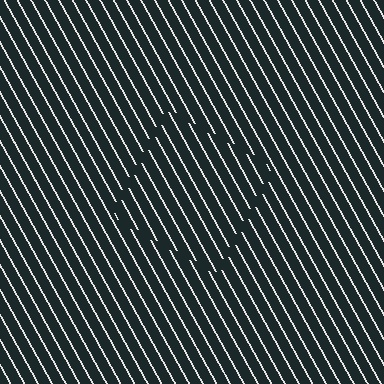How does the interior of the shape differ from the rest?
The interior of the shape contains the same grating, shifted by half a period — the contour is defined by the phase discontinuity where line-ends from the inner and outer gratings abut.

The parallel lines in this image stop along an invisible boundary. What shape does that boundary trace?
An illusory square. The interior of the shape contains the same grating, shifted by half a period — the contour is defined by the phase discontinuity where line-ends from the inner and outer gratings abut.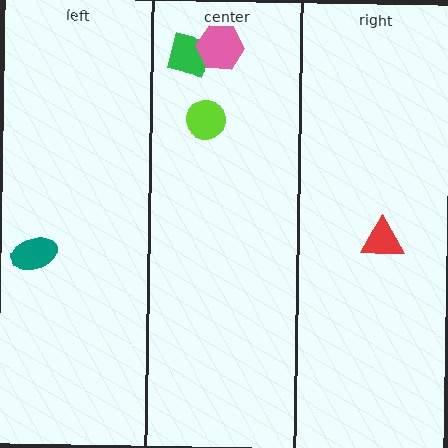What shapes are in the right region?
The red triangle.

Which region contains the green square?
The center region.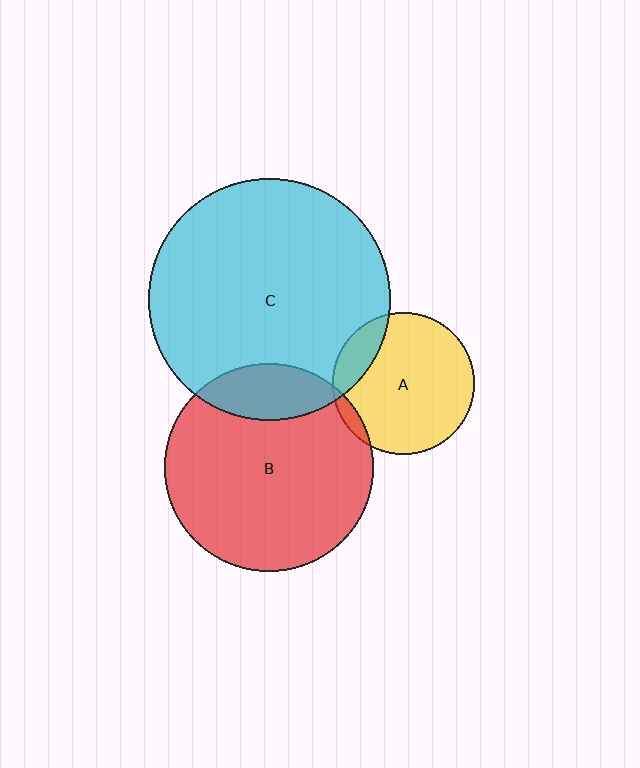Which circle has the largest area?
Circle C (cyan).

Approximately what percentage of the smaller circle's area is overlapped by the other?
Approximately 5%.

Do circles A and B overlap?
Yes.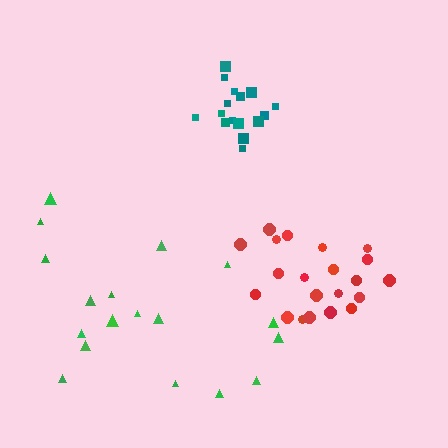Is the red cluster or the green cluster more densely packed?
Red.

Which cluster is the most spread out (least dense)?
Green.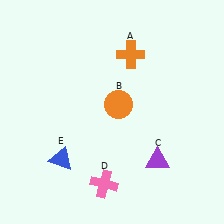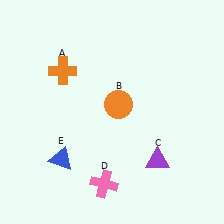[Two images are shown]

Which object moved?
The orange cross (A) moved left.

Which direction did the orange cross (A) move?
The orange cross (A) moved left.